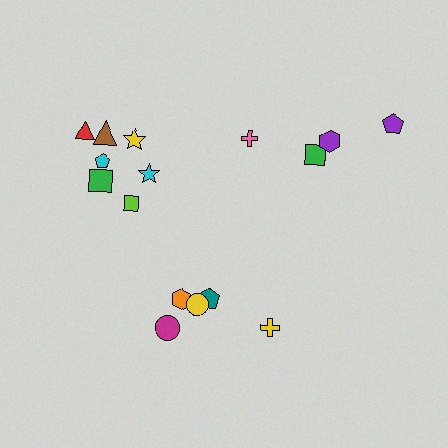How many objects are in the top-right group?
There are 4 objects.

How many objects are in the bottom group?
There are 5 objects.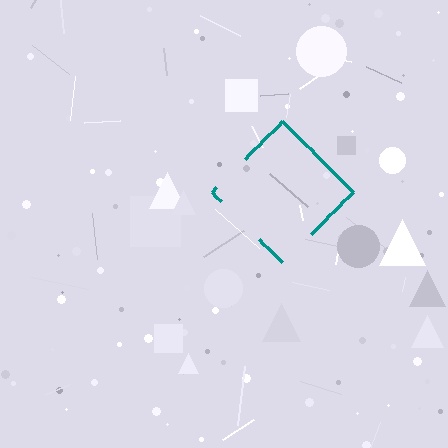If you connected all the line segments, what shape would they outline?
They would outline a diamond.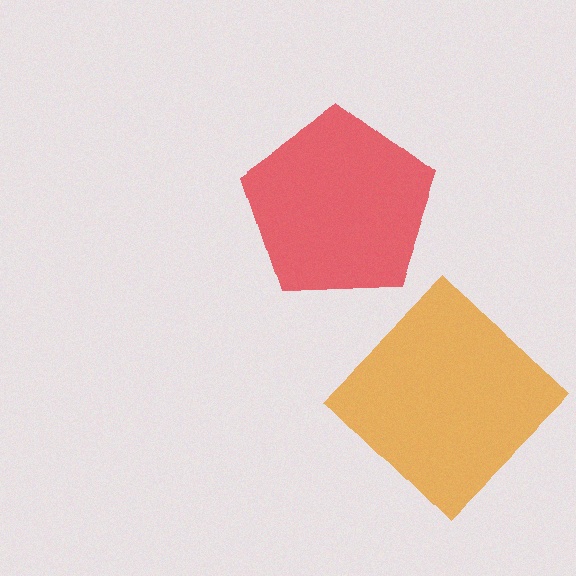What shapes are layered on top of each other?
The layered shapes are: an orange diamond, a red pentagon.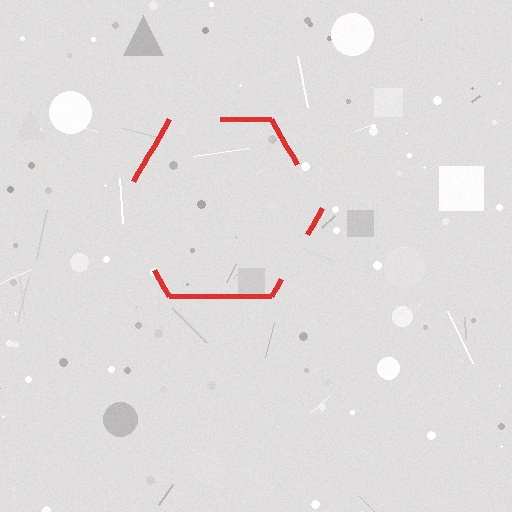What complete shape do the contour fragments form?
The contour fragments form a hexagon.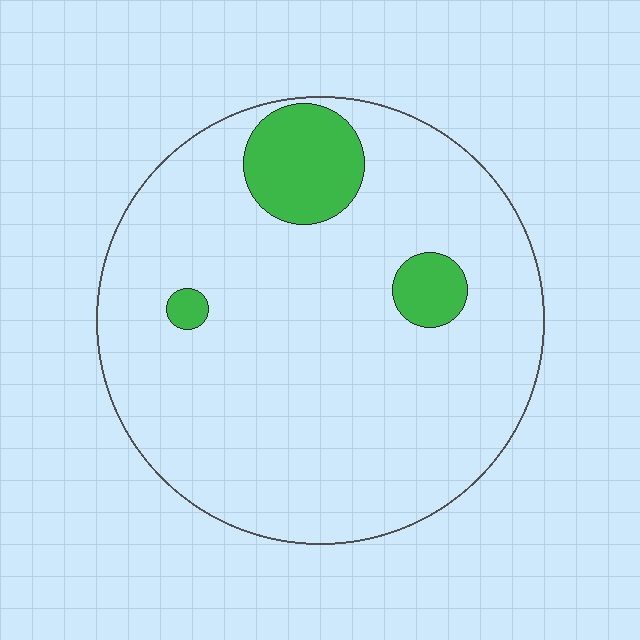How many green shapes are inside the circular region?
3.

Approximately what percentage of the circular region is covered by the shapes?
Approximately 10%.